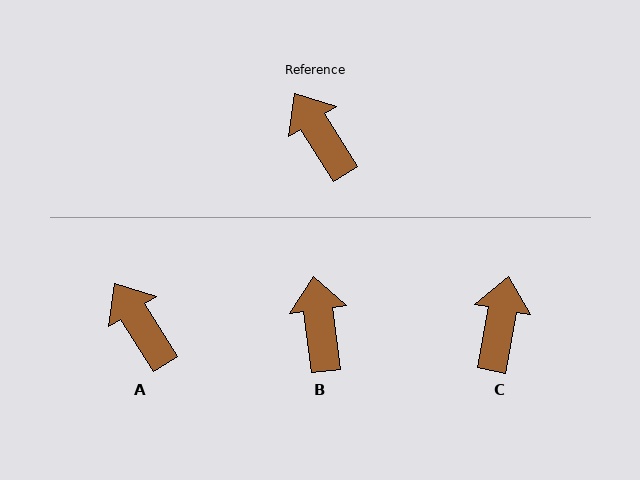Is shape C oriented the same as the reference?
No, it is off by about 43 degrees.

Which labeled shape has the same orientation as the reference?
A.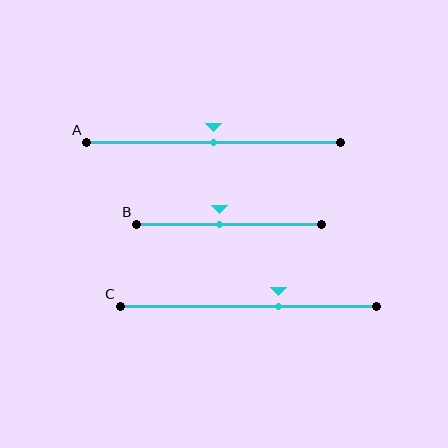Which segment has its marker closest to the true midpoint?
Segment A has its marker closest to the true midpoint.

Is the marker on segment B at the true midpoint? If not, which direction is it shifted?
No, the marker on segment B is shifted to the left by about 5% of the segment length.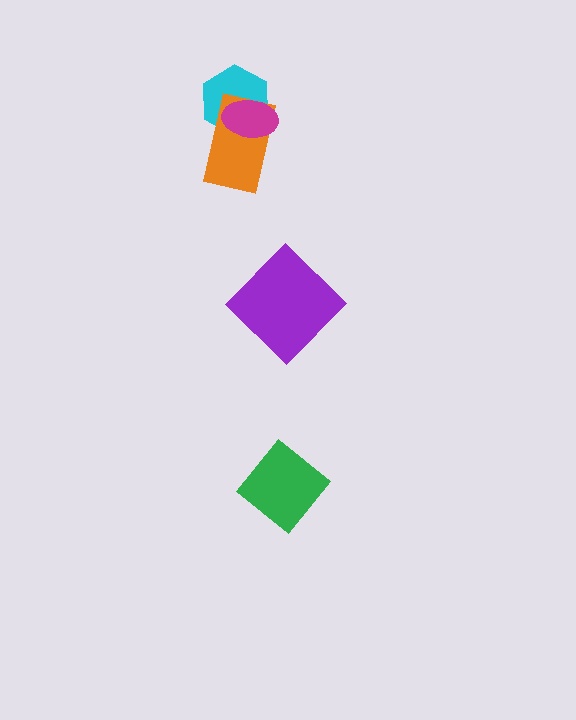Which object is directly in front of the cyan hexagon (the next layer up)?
The orange rectangle is directly in front of the cyan hexagon.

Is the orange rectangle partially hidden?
Yes, it is partially covered by another shape.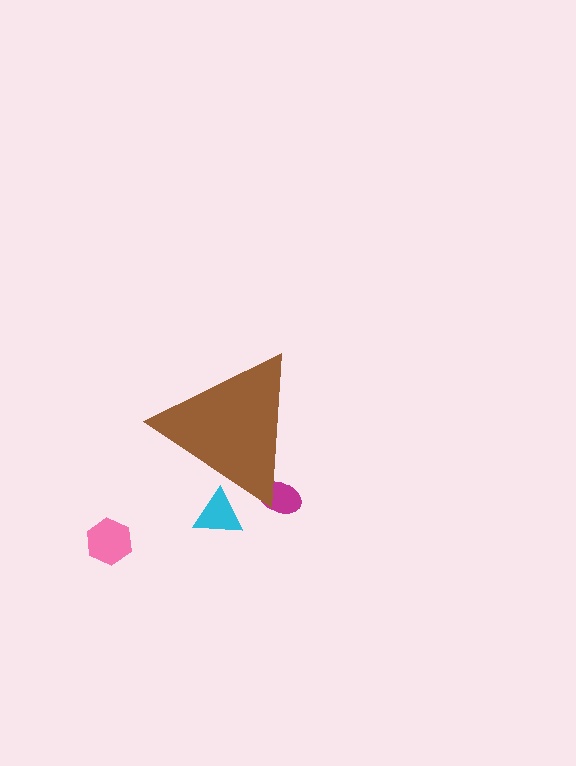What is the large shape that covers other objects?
A brown triangle.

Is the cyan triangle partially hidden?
Yes, the cyan triangle is partially hidden behind the brown triangle.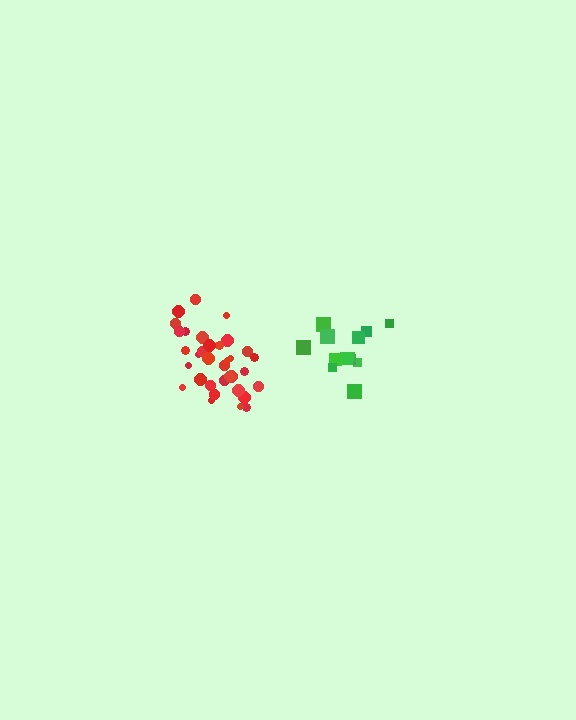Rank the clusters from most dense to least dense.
red, green.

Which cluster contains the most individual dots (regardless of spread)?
Red (34).